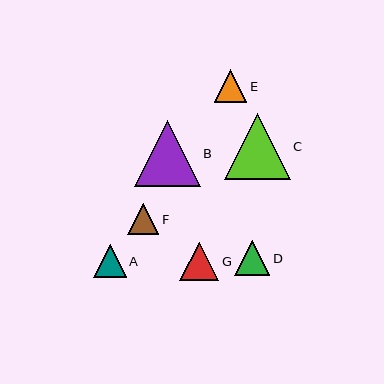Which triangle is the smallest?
Triangle F is the smallest with a size of approximately 31 pixels.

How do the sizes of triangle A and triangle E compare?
Triangle A and triangle E are approximately the same size.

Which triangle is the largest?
Triangle B is the largest with a size of approximately 66 pixels.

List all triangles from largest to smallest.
From largest to smallest: B, C, G, D, A, E, F.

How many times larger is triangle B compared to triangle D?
Triangle B is approximately 1.9 times the size of triangle D.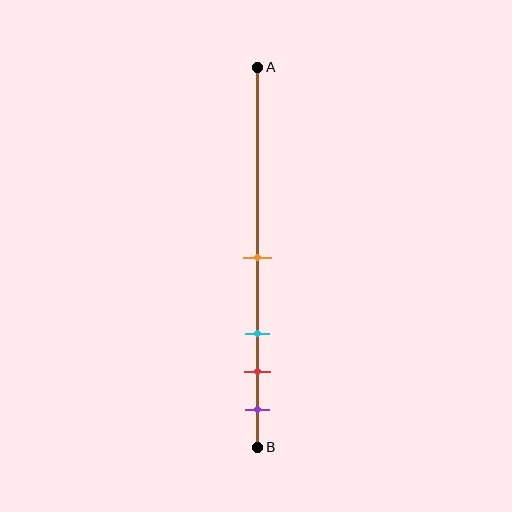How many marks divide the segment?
There are 4 marks dividing the segment.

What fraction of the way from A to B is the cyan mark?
The cyan mark is approximately 70% (0.7) of the way from A to B.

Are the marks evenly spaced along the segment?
No, the marks are not evenly spaced.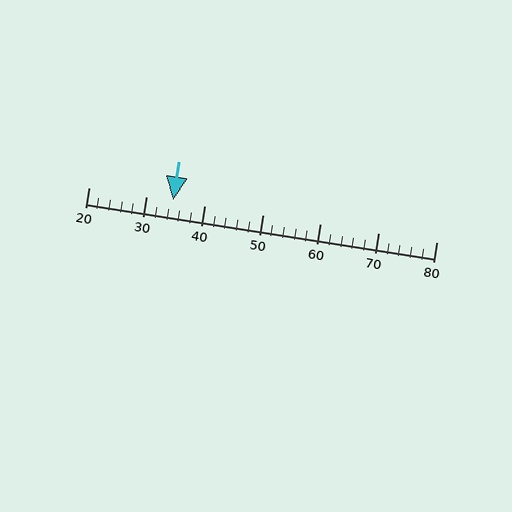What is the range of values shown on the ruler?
The ruler shows values from 20 to 80.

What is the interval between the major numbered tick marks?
The major tick marks are spaced 10 units apart.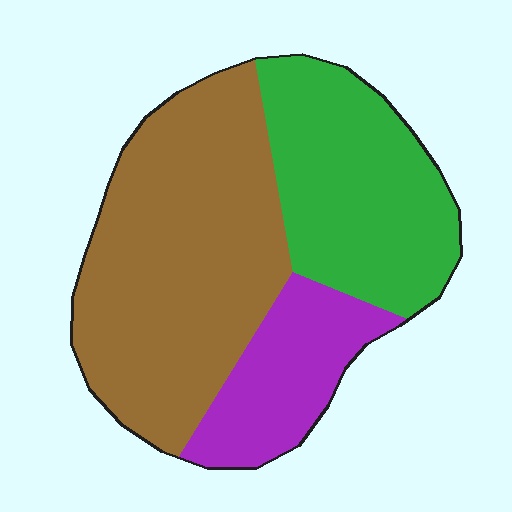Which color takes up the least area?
Purple, at roughly 20%.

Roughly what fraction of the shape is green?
Green takes up about one third (1/3) of the shape.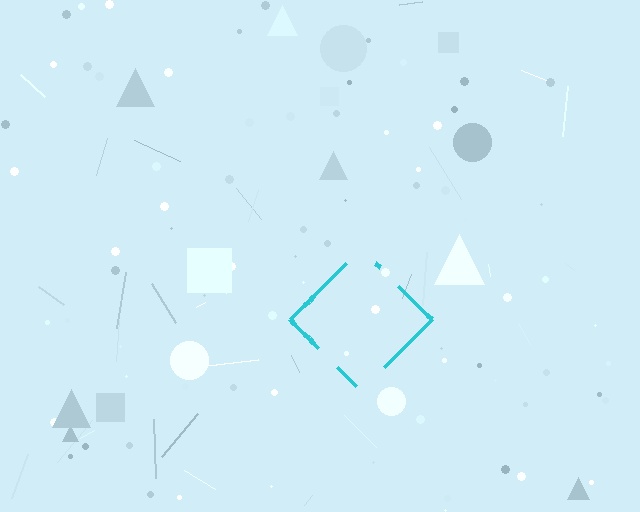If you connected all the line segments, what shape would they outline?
They would outline a diamond.